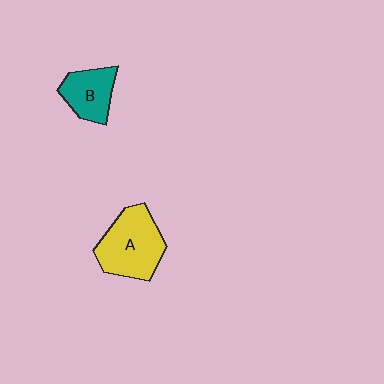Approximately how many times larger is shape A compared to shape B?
Approximately 1.6 times.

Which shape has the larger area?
Shape A (yellow).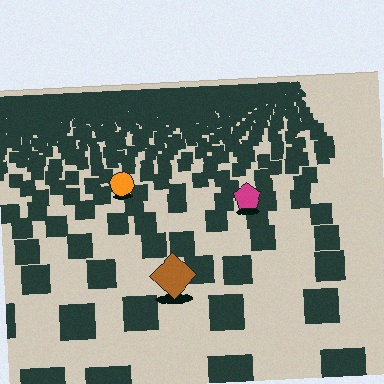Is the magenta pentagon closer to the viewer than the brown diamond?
No. The brown diamond is closer — you can tell from the texture gradient: the ground texture is coarser near it.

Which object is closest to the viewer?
The brown diamond is closest. The texture marks near it are larger and more spread out.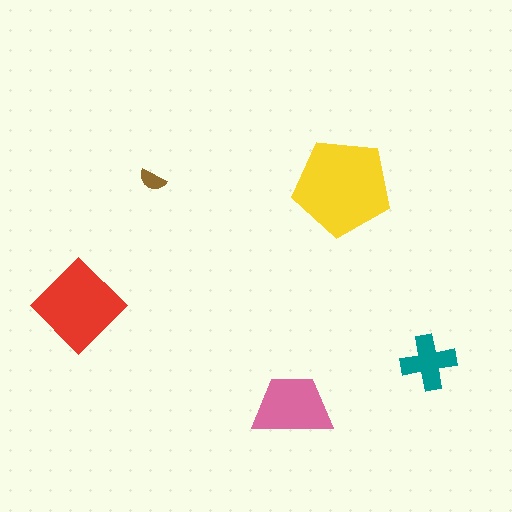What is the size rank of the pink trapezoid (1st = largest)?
3rd.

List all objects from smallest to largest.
The brown semicircle, the teal cross, the pink trapezoid, the red diamond, the yellow pentagon.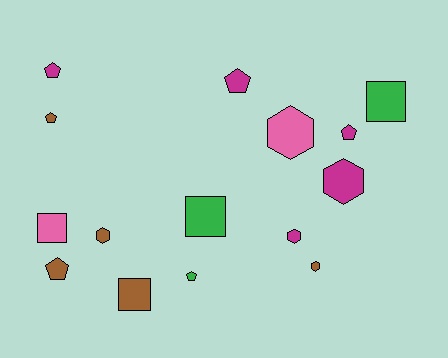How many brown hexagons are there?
There are 2 brown hexagons.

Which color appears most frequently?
Magenta, with 5 objects.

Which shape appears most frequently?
Pentagon, with 6 objects.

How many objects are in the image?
There are 15 objects.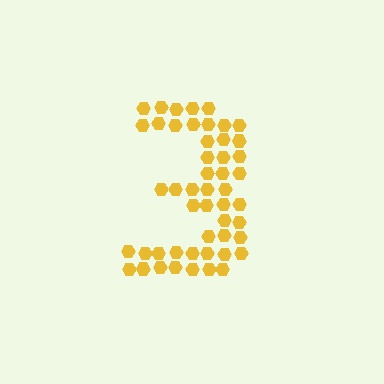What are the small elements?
The small elements are hexagons.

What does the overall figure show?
The overall figure shows the digit 3.